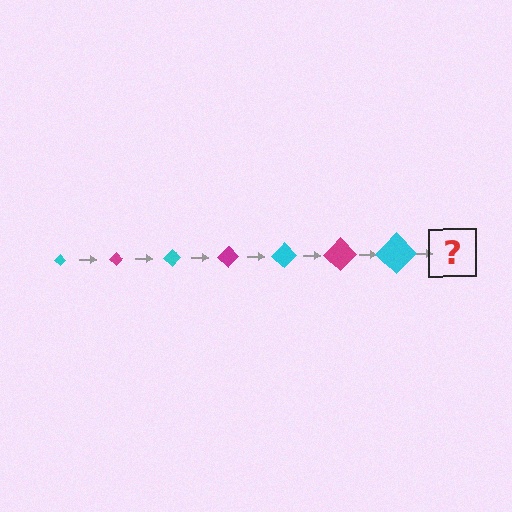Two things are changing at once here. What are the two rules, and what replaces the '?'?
The two rules are that the diamond grows larger each step and the color cycles through cyan and magenta. The '?' should be a magenta diamond, larger than the previous one.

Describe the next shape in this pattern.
It should be a magenta diamond, larger than the previous one.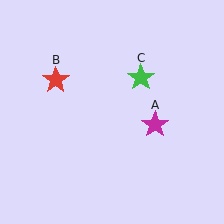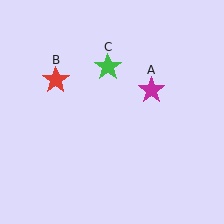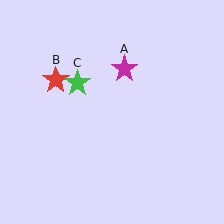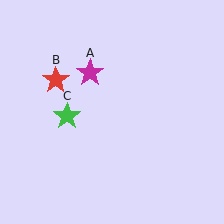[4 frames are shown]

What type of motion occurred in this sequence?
The magenta star (object A), green star (object C) rotated counterclockwise around the center of the scene.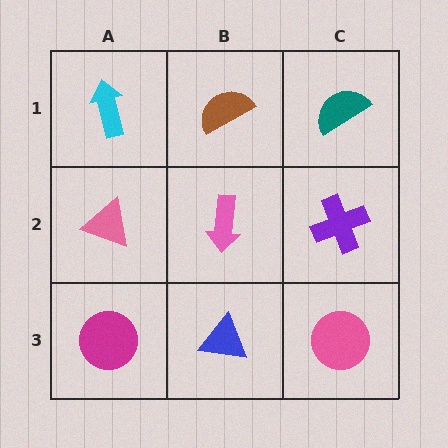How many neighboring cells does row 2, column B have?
4.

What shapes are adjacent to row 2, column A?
A cyan arrow (row 1, column A), a magenta circle (row 3, column A), a pink arrow (row 2, column B).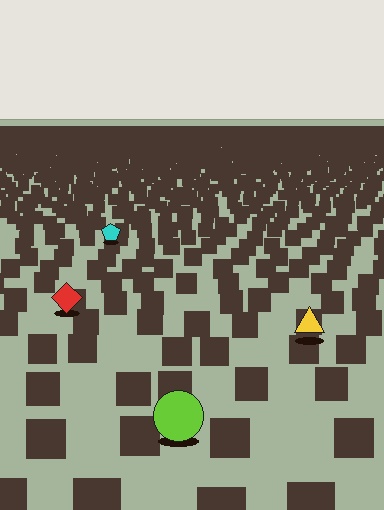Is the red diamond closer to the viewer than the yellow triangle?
No. The yellow triangle is closer — you can tell from the texture gradient: the ground texture is coarser near it.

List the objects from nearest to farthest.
From nearest to farthest: the lime circle, the yellow triangle, the red diamond, the cyan pentagon.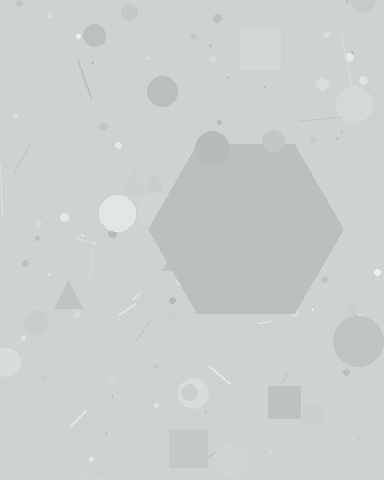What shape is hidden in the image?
A hexagon is hidden in the image.